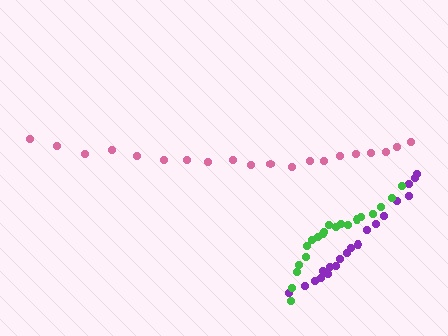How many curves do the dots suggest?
There are 3 distinct paths.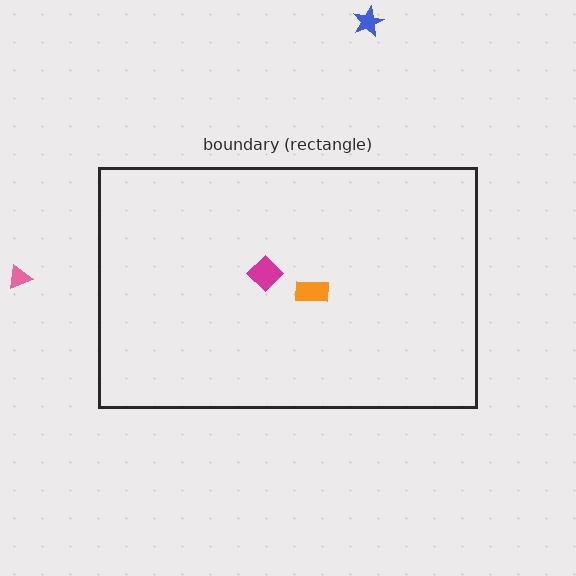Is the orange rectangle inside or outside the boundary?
Inside.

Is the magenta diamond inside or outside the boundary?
Inside.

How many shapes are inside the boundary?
2 inside, 2 outside.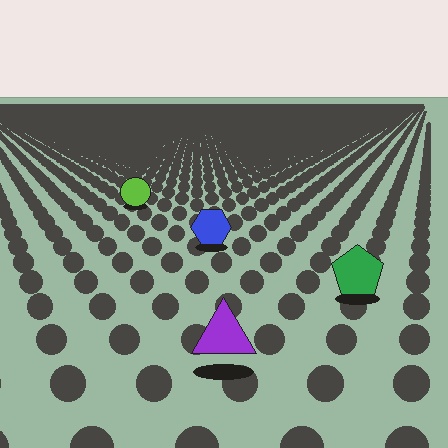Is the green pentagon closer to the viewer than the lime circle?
Yes. The green pentagon is closer — you can tell from the texture gradient: the ground texture is coarser near it.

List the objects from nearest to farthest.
From nearest to farthest: the purple triangle, the green pentagon, the blue hexagon, the lime circle.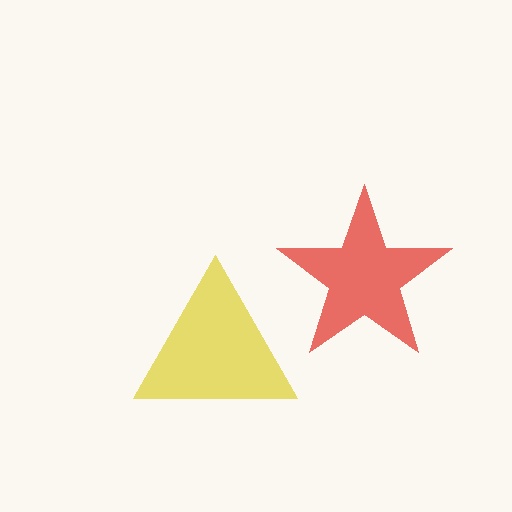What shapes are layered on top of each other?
The layered shapes are: a yellow triangle, a red star.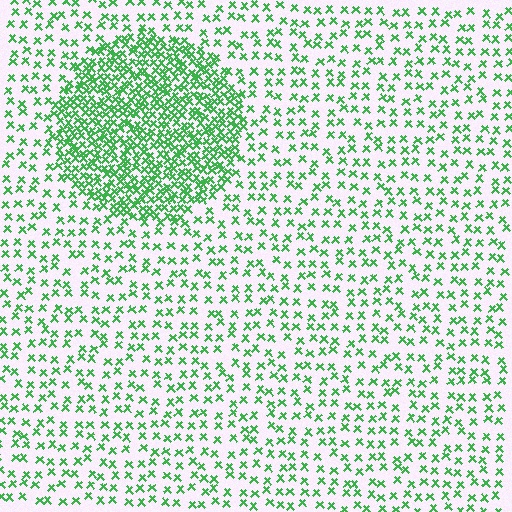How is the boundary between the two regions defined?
The boundary is defined by a change in element density (approximately 2.8x ratio). All elements are the same color, size, and shape.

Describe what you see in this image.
The image contains small green elements arranged at two different densities. A circle-shaped region is visible where the elements are more densely packed than the surrounding area.